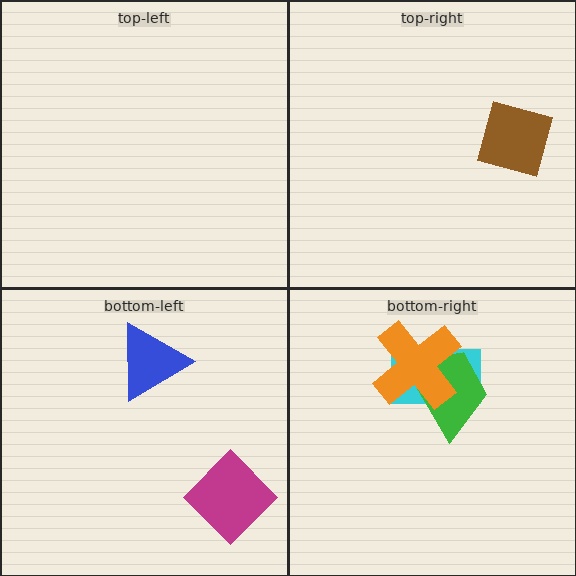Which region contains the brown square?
The top-right region.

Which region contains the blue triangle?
The bottom-left region.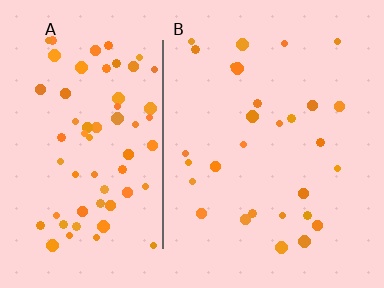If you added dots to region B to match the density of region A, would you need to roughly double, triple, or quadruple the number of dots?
Approximately double.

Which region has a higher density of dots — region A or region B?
A (the left).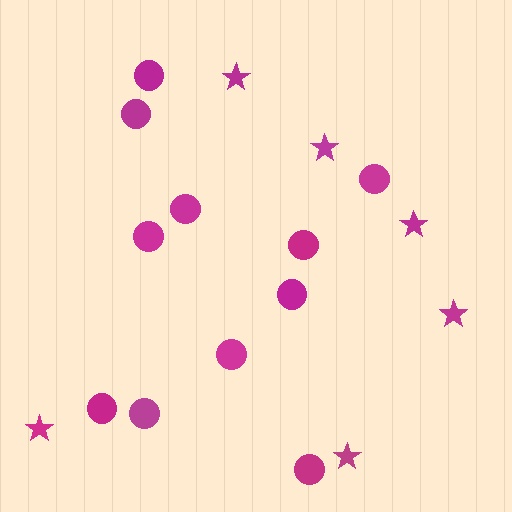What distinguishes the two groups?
There are 2 groups: one group of stars (6) and one group of circles (11).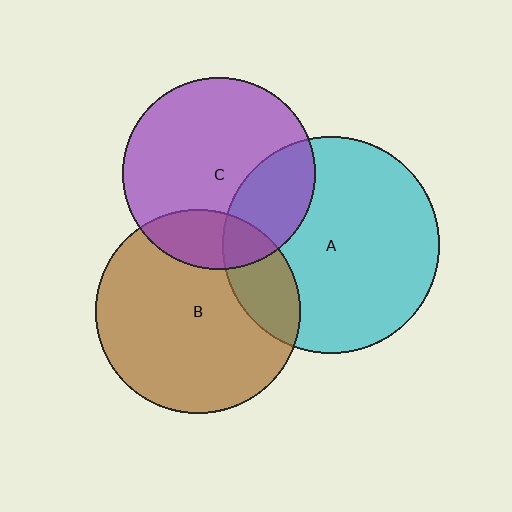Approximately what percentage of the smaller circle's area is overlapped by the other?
Approximately 25%.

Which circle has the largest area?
Circle A (cyan).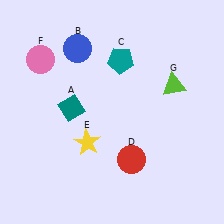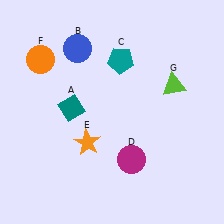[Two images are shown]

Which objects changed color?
D changed from red to magenta. E changed from yellow to orange. F changed from pink to orange.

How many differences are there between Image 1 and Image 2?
There are 3 differences between the two images.